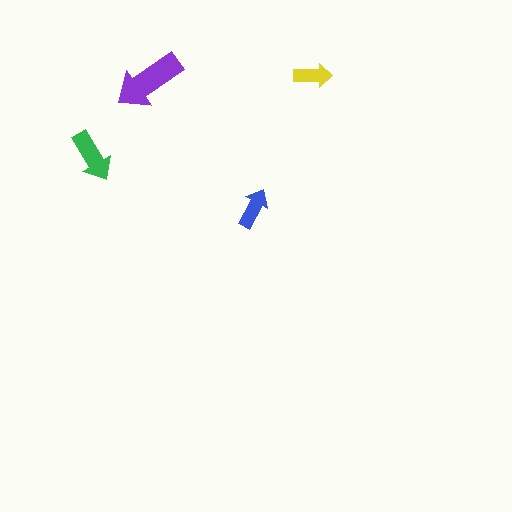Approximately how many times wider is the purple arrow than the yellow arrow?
About 2 times wider.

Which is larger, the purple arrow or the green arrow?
The purple one.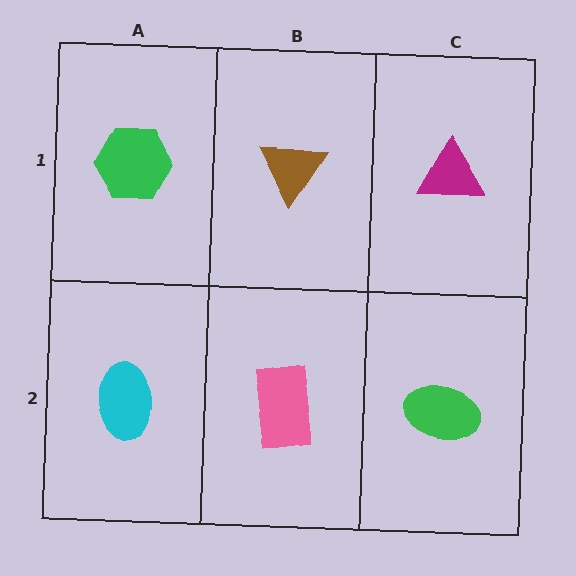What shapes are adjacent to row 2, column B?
A brown triangle (row 1, column B), a cyan ellipse (row 2, column A), a green ellipse (row 2, column C).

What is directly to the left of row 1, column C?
A brown triangle.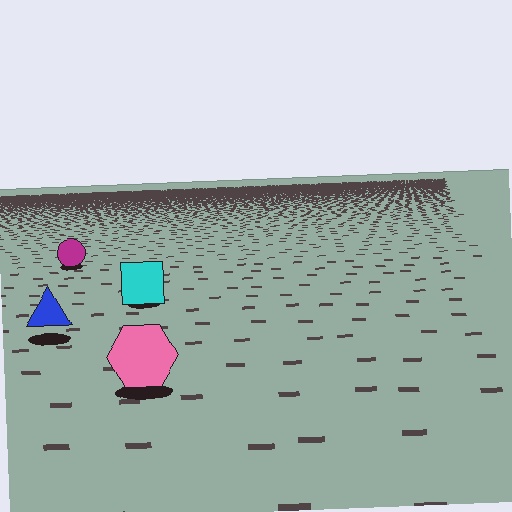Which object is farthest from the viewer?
The magenta circle is farthest from the viewer. It appears smaller and the ground texture around it is denser.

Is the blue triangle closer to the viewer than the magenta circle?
Yes. The blue triangle is closer — you can tell from the texture gradient: the ground texture is coarser near it.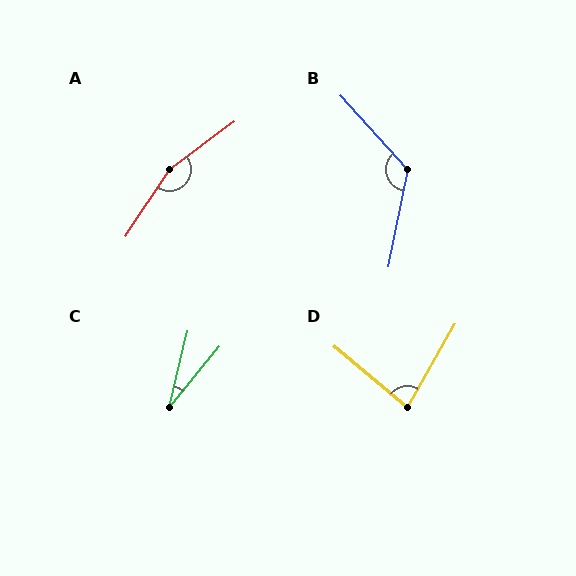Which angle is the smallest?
C, at approximately 25 degrees.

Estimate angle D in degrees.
Approximately 79 degrees.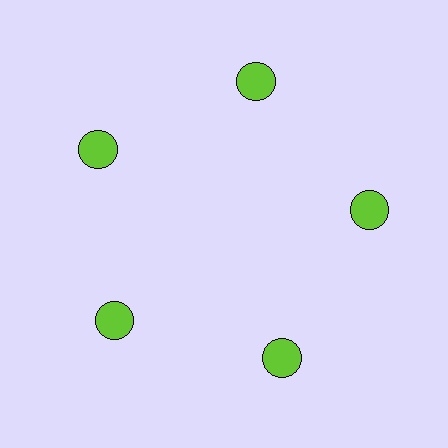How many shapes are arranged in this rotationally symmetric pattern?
There are 5 shapes, arranged in 5 groups of 1.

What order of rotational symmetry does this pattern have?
This pattern has 5-fold rotational symmetry.